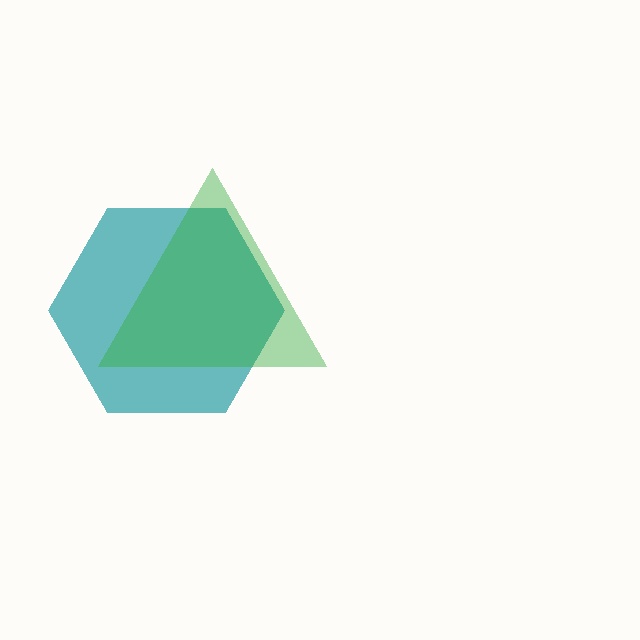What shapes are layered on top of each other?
The layered shapes are: a teal hexagon, a green triangle.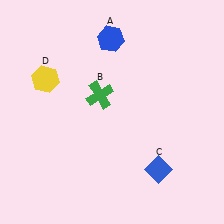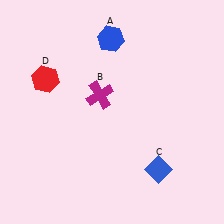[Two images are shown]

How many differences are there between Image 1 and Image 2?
There are 2 differences between the two images.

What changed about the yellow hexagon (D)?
In Image 1, D is yellow. In Image 2, it changed to red.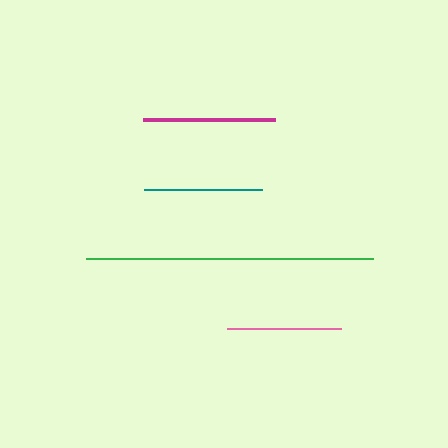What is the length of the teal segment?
The teal segment is approximately 117 pixels long.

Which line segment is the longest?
The green line is the longest at approximately 287 pixels.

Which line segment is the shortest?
The pink line is the shortest at approximately 114 pixels.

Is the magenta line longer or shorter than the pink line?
The magenta line is longer than the pink line.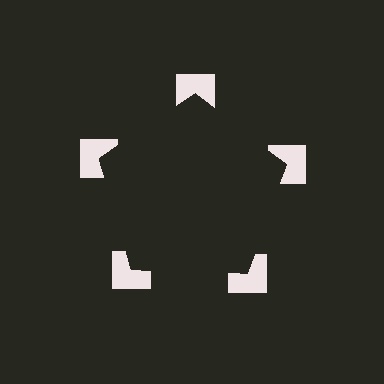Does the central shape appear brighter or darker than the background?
It typically appears slightly darker than the background, even though no actual brightness change is drawn.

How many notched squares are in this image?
There are 5 — one at each vertex of the illusory pentagon.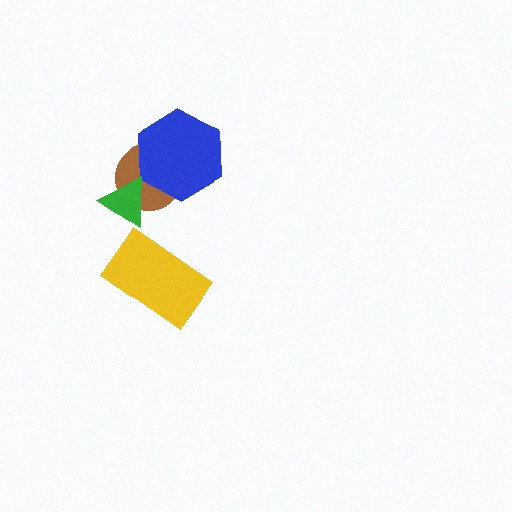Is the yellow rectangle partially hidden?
No, no other shape covers it.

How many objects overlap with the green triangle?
1 object overlaps with the green triangle.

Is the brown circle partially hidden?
Yes, it is partially covered by another shape.